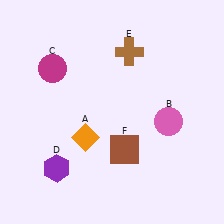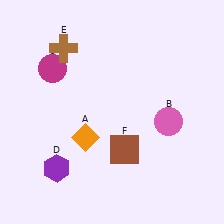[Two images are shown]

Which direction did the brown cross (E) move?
The brown cross (E) moved left.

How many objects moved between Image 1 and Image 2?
1 object moved between the two images.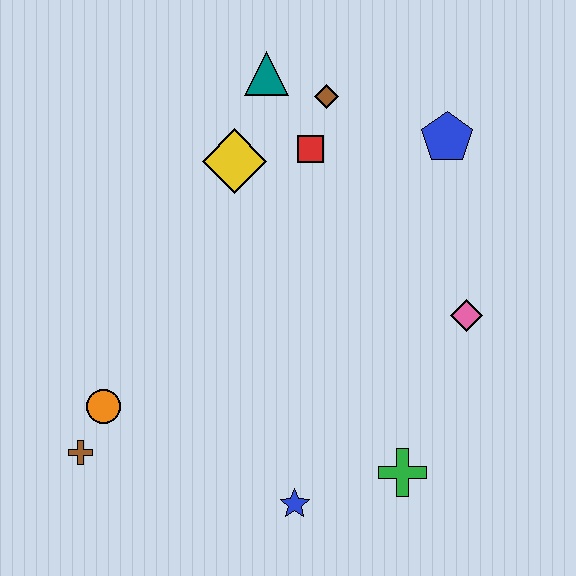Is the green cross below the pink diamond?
Yes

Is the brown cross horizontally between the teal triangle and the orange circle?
No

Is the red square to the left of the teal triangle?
No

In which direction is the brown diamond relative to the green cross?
The brown diamond is above the green cross.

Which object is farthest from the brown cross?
The blue pentagon is farthest from the brown cross.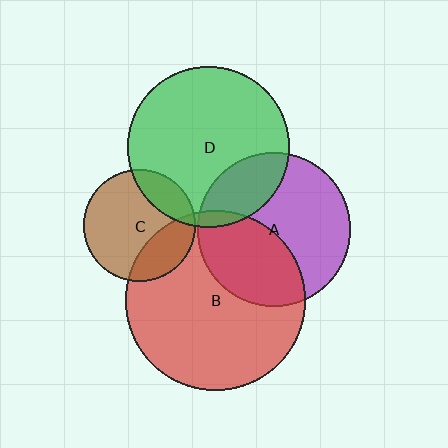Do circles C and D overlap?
Yes.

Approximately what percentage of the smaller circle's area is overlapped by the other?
Approximately 20%.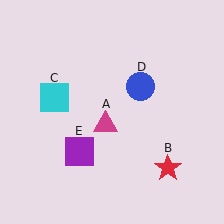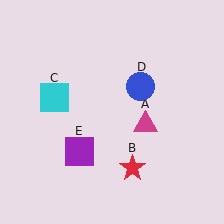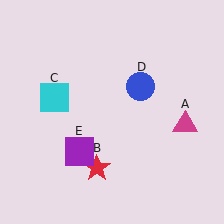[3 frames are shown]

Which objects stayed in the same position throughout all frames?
Cyan square (object C) and blue circle (object D) and purple square (object E) remained stationary.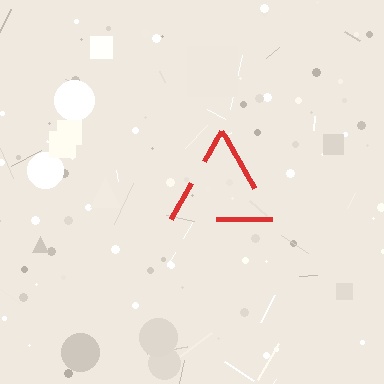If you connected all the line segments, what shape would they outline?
They would outline a triangle.